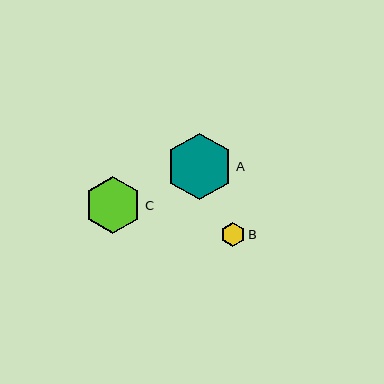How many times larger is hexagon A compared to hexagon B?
Hexagon A is approximately 2.7 times the size of hexagon B.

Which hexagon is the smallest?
Hexagon B is the smallest with a size of approximately 24 pixels.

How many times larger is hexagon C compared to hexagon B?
Hexagon C is approximately 2.4 times the size of hexagon B.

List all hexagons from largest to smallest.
From largest to smallest: A, C, B.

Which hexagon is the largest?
Hexagon A is the largest with a size of approximately 66 pixels.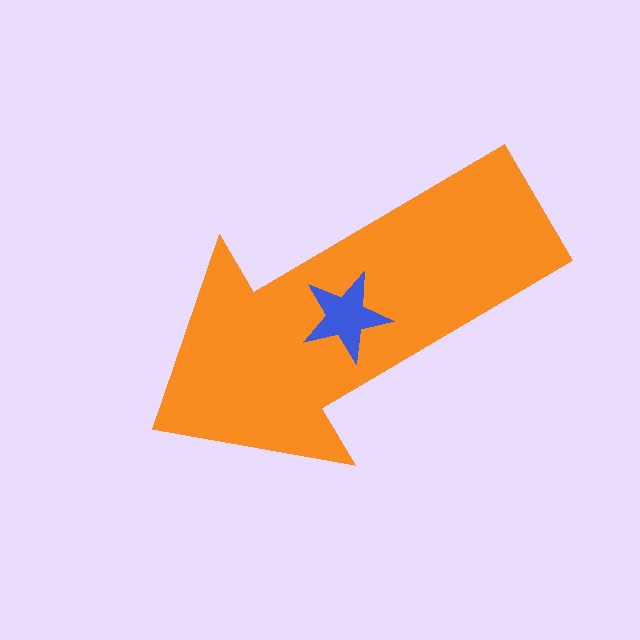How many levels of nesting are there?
2.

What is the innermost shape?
The blue star.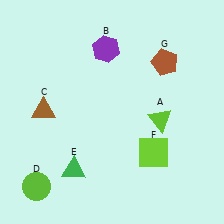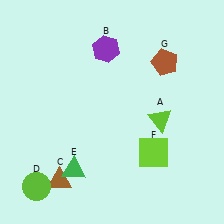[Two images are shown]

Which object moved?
The brown triangle (C) moved down.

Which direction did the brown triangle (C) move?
The brown triangle (C) moved down.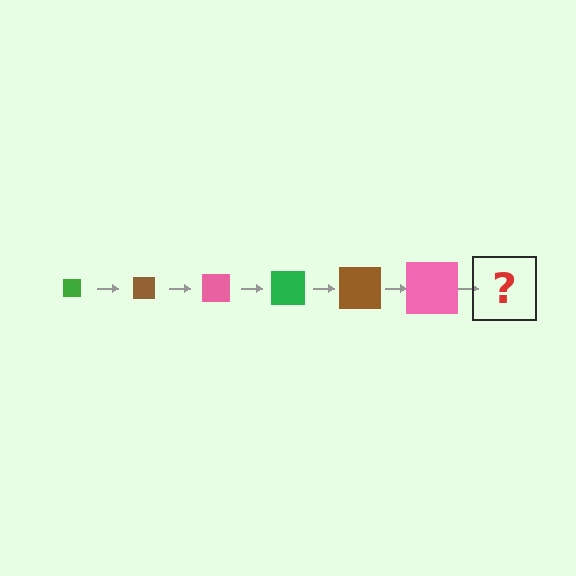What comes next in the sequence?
The next element should be a green square, larger than the previous one.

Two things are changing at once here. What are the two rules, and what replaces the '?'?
The two rules are that the square grows larger each step and the color cycles through green, brown, and pink. The '?' should be a green square, larger than the previous one.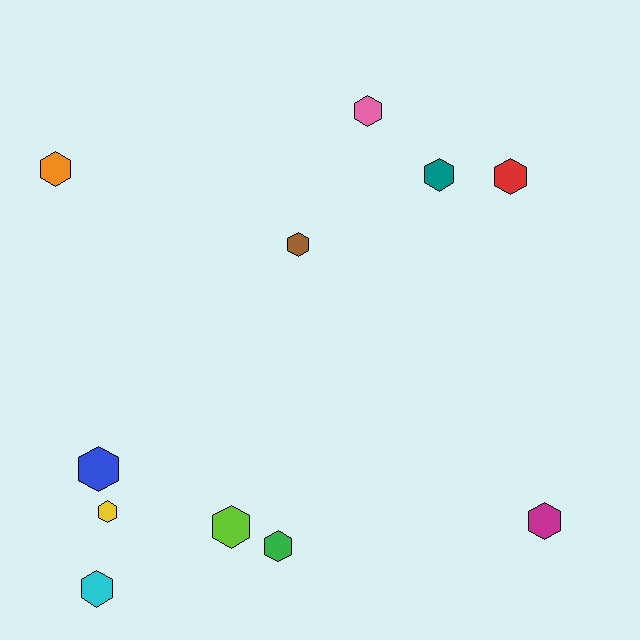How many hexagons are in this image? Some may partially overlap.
There are 11 hexagons.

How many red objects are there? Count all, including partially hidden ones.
There is 1 red object.